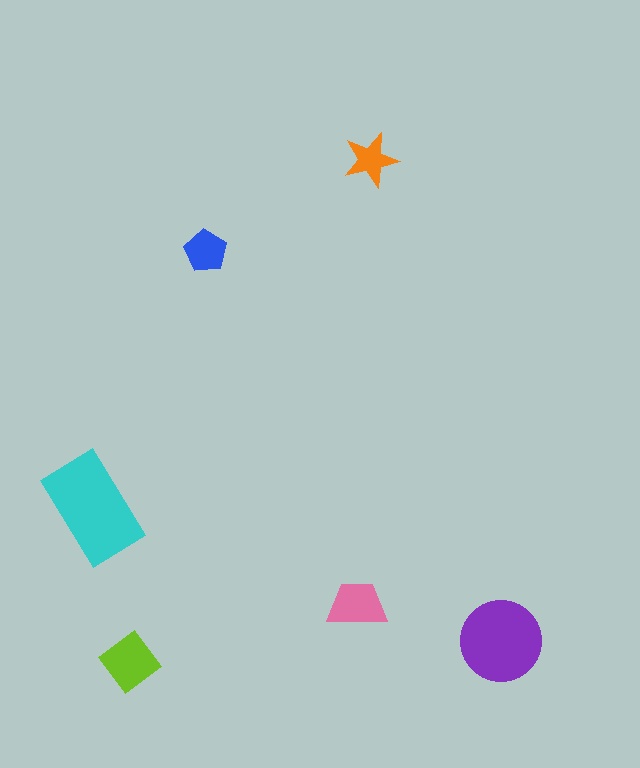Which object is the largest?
The cyan rectangle.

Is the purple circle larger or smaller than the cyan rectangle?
Smaller.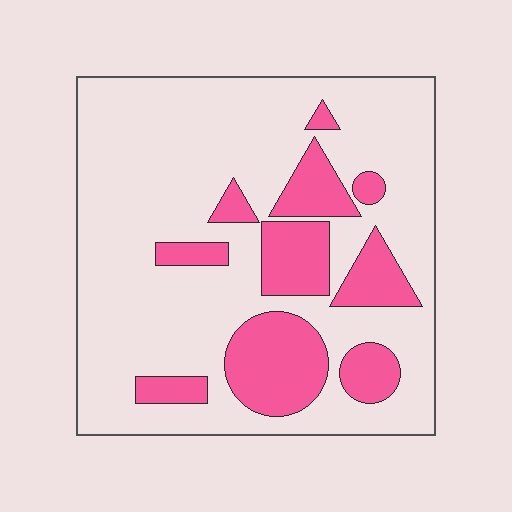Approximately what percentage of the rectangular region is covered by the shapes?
Approximately 25%.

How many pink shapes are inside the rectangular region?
10.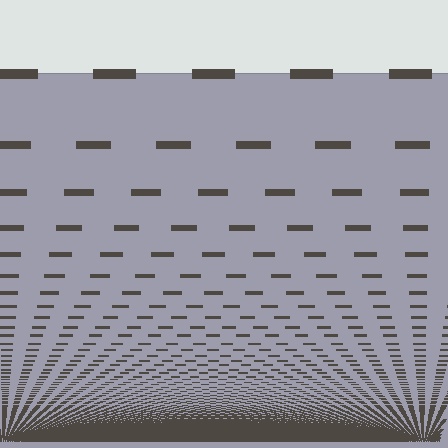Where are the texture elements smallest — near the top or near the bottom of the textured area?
Near the bottom.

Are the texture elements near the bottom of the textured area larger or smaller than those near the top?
Smaller. The gradient is inverted — elements near the bottom are smaller and denser.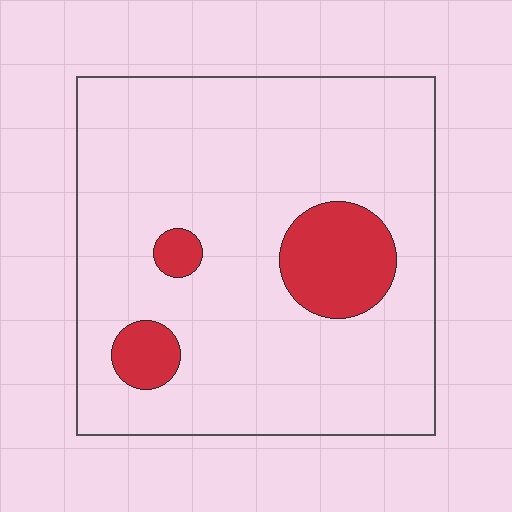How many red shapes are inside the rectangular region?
3.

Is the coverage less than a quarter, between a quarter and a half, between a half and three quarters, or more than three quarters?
Less than a quarter.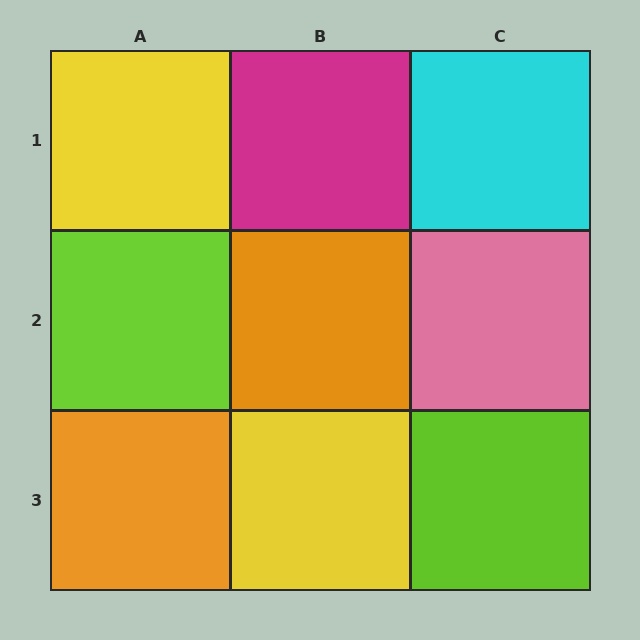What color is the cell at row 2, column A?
Lime.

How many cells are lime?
2 cells are lime.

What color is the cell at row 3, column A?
Orange.